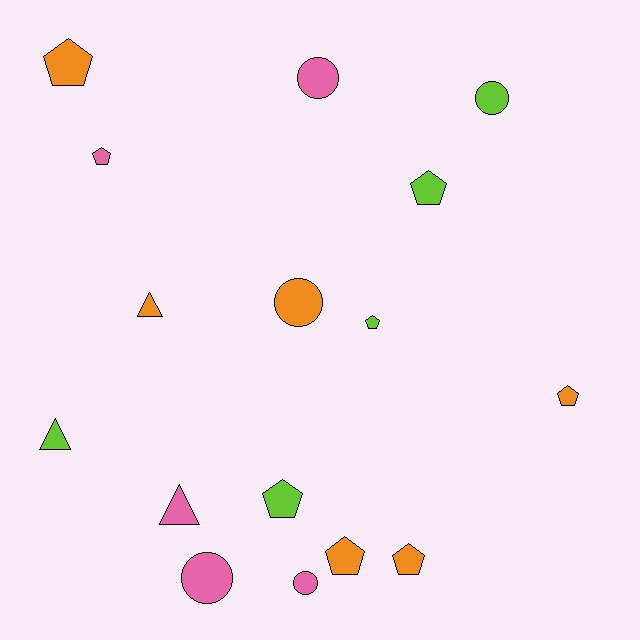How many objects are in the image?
There are 16 objects.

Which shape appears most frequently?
Pentagon, with 8 objects.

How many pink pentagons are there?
There is 1 pink pentagon.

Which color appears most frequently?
Orange, with 6 objects.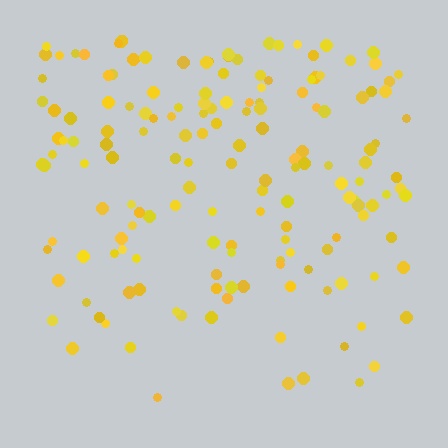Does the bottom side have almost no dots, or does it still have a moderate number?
Still a moderate number, just noticeably fewer than the top.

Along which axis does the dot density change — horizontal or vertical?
Vertical.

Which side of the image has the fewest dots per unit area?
The bottom.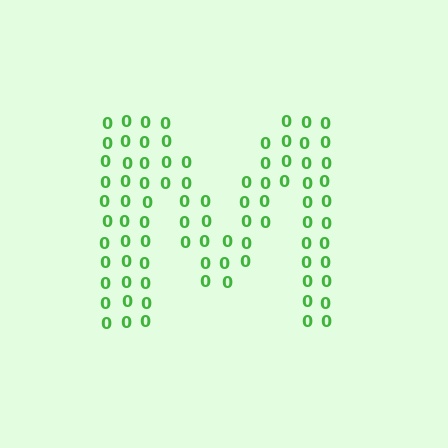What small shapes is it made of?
It is made of small digit 0's.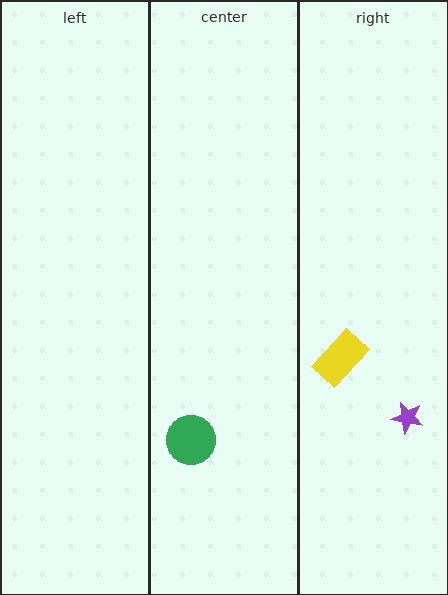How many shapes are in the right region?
2.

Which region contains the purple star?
The right region.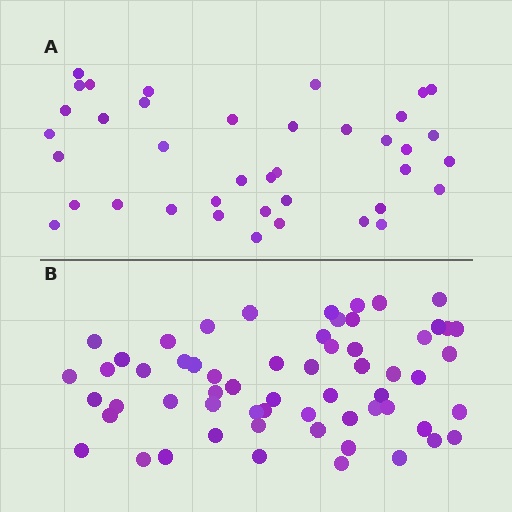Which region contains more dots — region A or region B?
Region B (the bottom region) has more dots.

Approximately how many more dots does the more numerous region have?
Region B has approximately 20 more dots than region A.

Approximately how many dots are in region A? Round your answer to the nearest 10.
About 40 dots. (The exact count is 39, which rounds to 40.)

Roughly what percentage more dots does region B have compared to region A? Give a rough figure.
About 55% more.